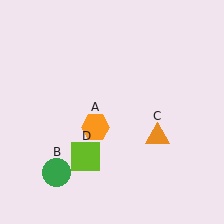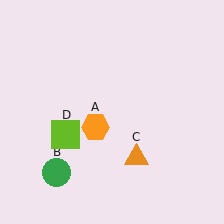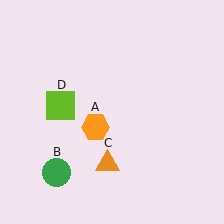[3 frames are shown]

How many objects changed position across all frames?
2 objects changed position: orange triangle (object C), lime square (object D).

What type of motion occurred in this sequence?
The orange triangle (object C), lime square (object D) rotated clockwise around the center of the scene.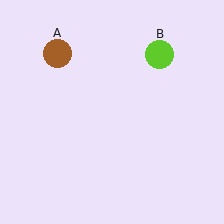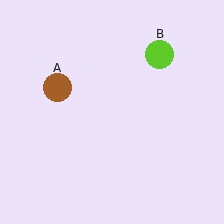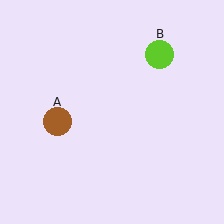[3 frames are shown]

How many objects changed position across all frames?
1 object changed position: brown circle (object A).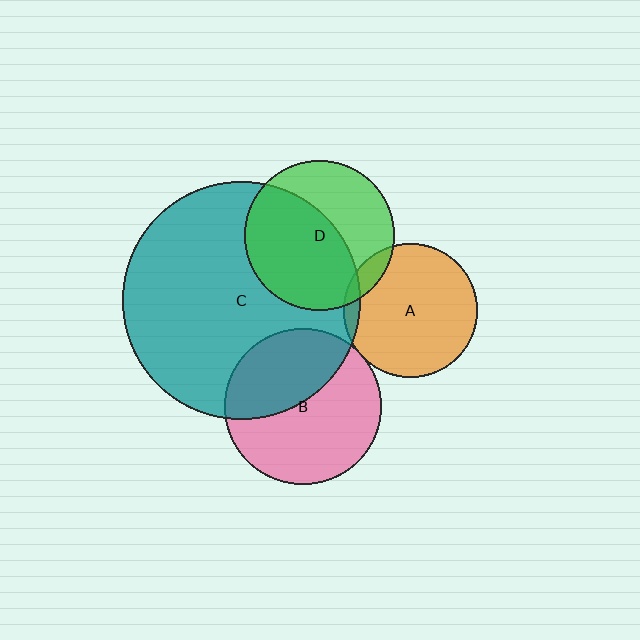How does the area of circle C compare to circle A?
Approximately 3.2 times.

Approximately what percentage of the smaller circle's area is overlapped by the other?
Approximately 60%.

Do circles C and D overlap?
Yes.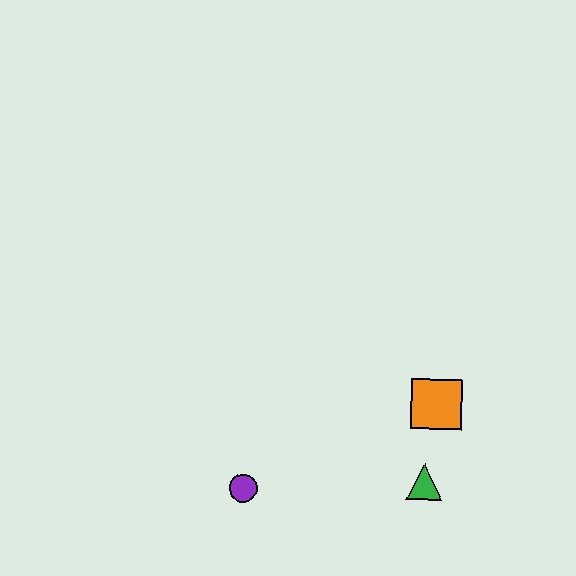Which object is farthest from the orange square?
The purple circle is farthest from the orange square.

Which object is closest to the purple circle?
The green triangle is closest to the purple circle.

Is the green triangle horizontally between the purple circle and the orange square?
Yes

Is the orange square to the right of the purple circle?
Yes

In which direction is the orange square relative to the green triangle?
The orange square is above the green triangle.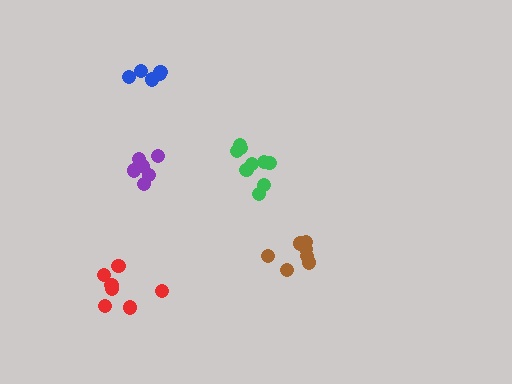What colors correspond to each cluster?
The clusters are colored: brown, green, blue, purple, red.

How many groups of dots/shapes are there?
There are 5 groups.